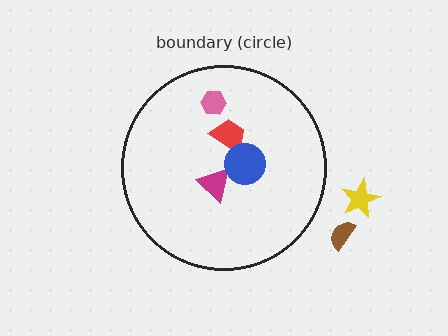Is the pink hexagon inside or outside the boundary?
Inside.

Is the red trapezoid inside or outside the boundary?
Inside.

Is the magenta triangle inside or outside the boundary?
Inside.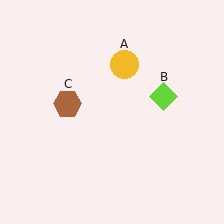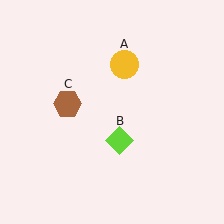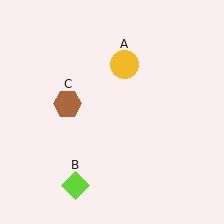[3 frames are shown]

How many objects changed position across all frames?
1 object changed position: lime diamond (object B).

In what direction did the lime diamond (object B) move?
The lime diamond (object B) moved down and to the left.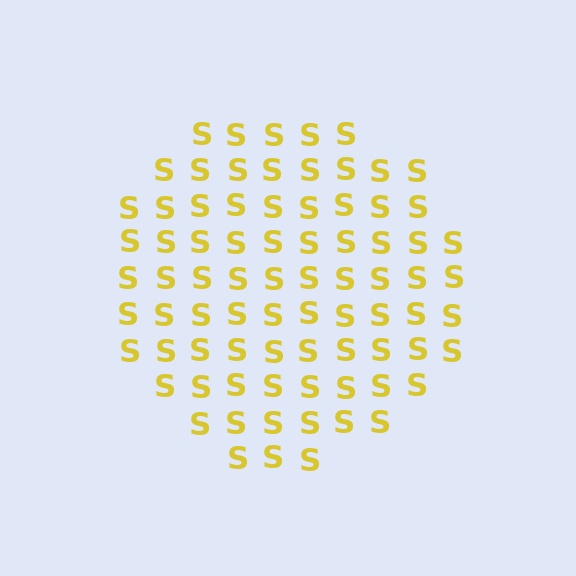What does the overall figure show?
The overall figure shows a circle.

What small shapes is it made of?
It is made of small letter S's.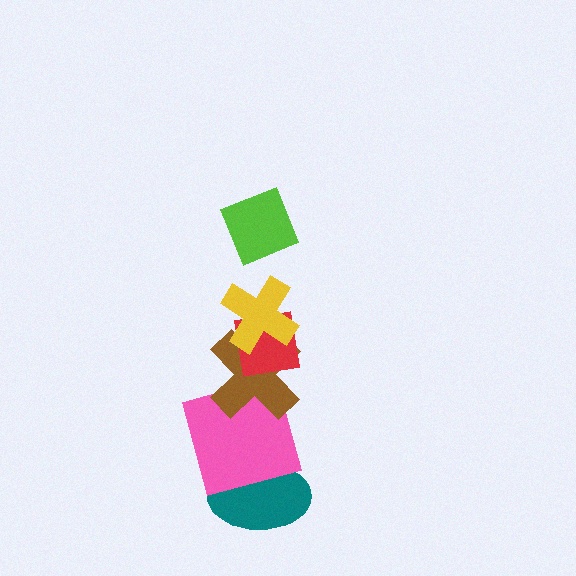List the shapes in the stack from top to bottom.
From top to bottom: the lime diamond, the yellow cross, the red square, the brown cross, the pink square, the teal ellipse.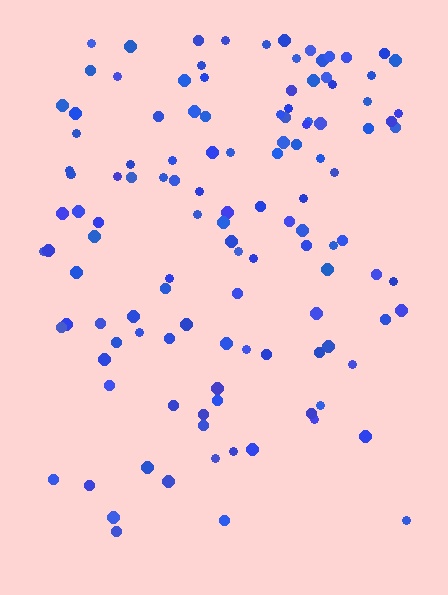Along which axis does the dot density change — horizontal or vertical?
Vertical.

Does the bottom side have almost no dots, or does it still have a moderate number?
Still a moderate number, just noticeably fewer than the top.